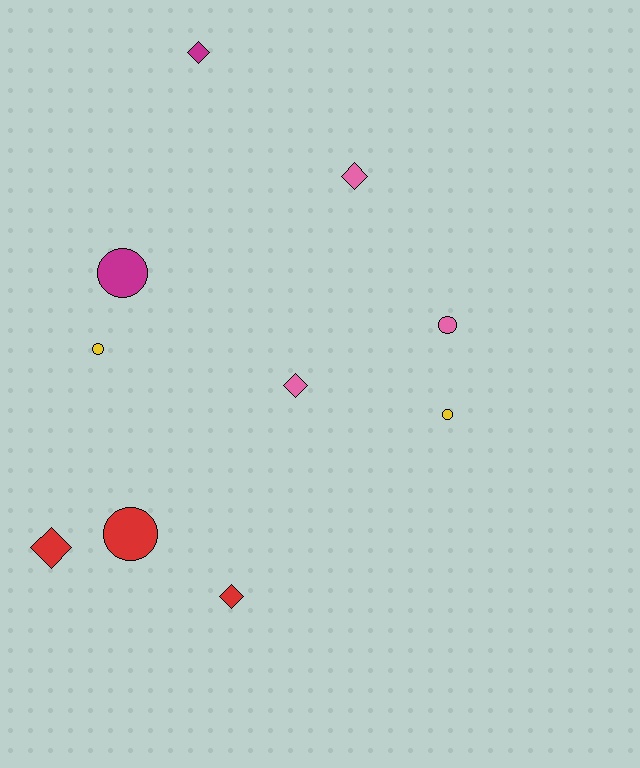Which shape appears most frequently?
Circle, with 5 objects.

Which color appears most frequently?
Pink, with 3 objects.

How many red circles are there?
There is 1 red circle.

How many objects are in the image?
There are 10 objects.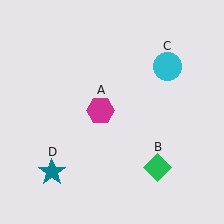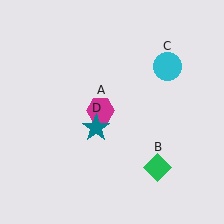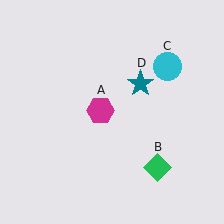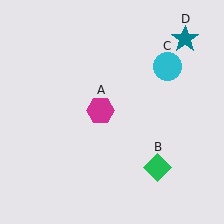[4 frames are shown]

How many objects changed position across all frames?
1 object changed position: teal star (object D).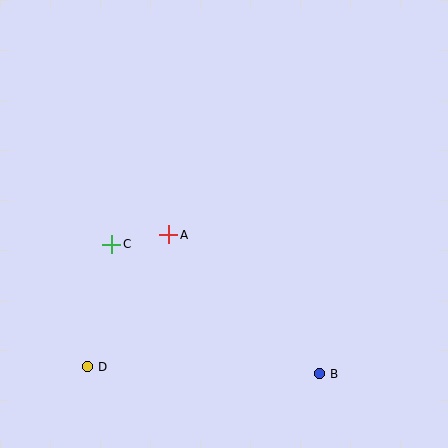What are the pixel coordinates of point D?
Point D is at (87, 367).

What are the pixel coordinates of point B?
Point B is at (319, 374).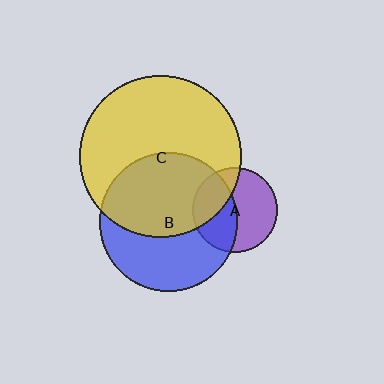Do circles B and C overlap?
Yes.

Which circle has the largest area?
Circle C (yellow).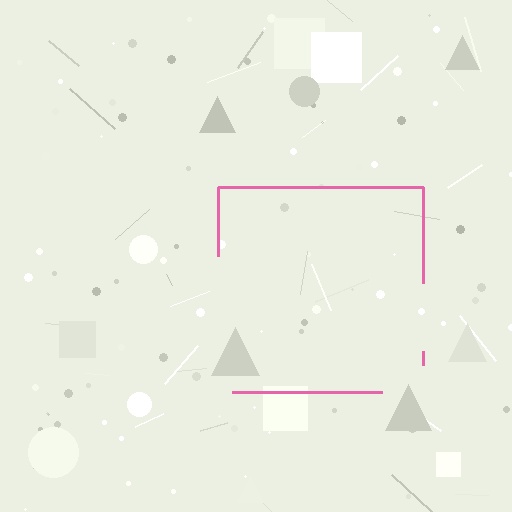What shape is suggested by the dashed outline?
The dashed outline suggests a square.